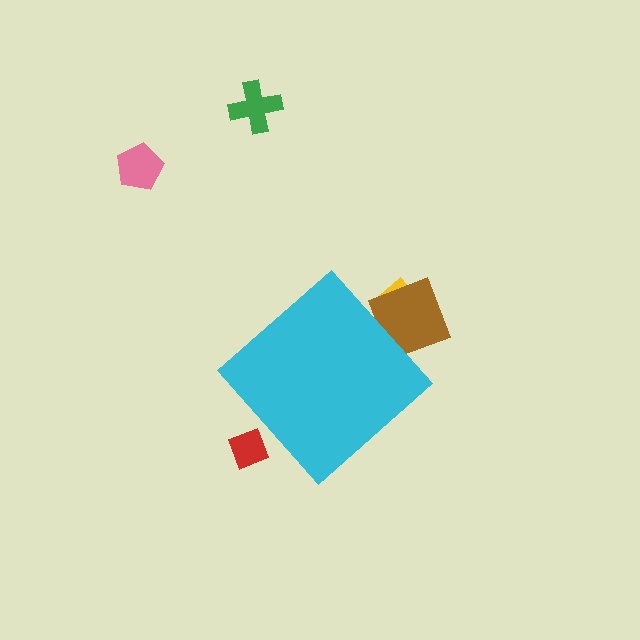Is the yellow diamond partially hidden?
Yes, the yellow diamond is partially hidden behind the cyan diamond.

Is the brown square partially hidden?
Yes, the brown square is partially hidden behind the cyan diamond.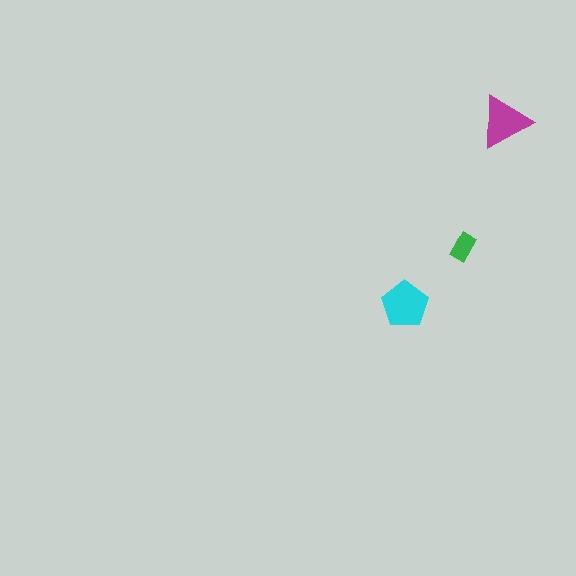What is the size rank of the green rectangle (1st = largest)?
3rd.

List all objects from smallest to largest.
The green rectangle, the magenta triangle, the cyan pentagon.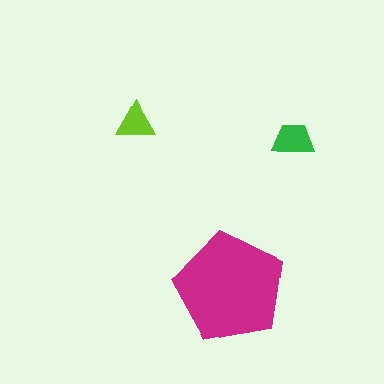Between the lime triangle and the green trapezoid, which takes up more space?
The green trapezoid.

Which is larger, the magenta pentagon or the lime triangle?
The magenta pentagon.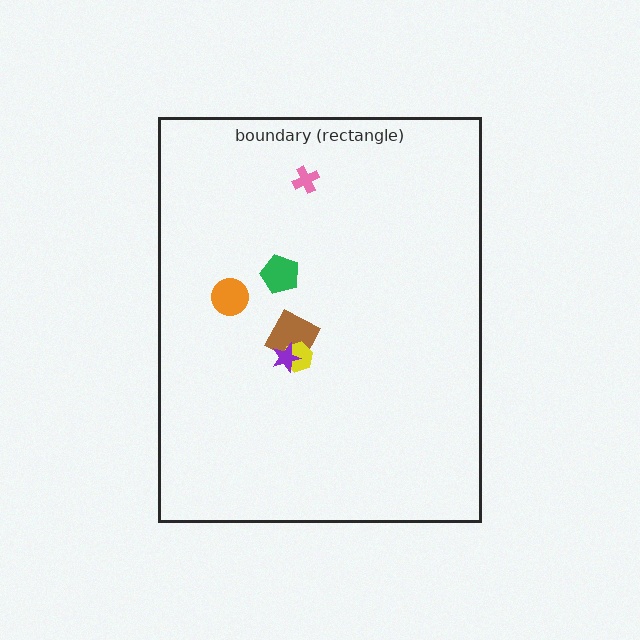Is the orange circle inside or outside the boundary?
Inside.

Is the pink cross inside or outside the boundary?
Inside.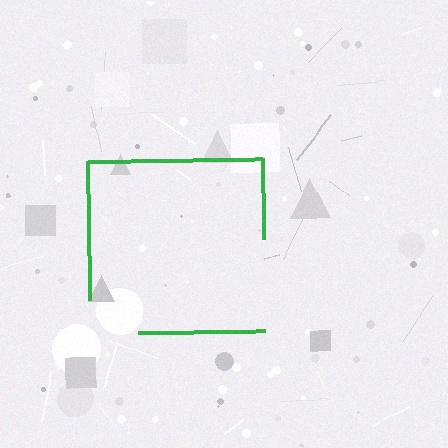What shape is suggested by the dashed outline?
The dashed outline suggests a square.